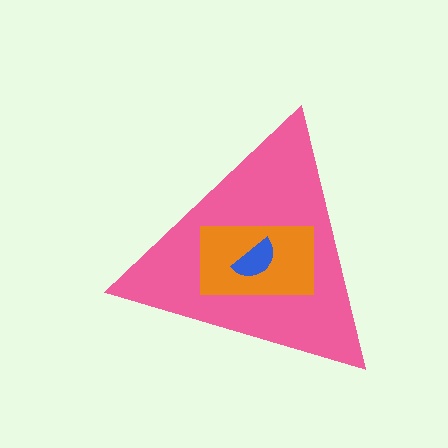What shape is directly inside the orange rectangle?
The blue semicircle.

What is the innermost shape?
The blue semicircle.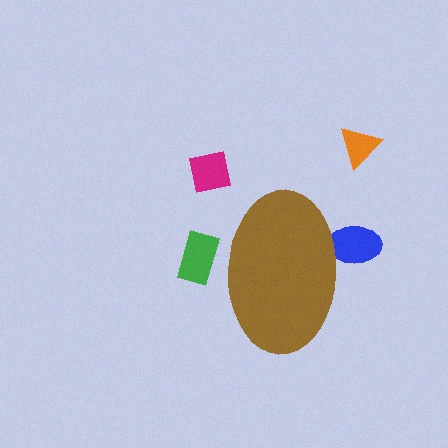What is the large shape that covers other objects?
A brown ellipse.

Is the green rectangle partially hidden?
Yes, the green rectangle is partially hidden behind the brown ellipse.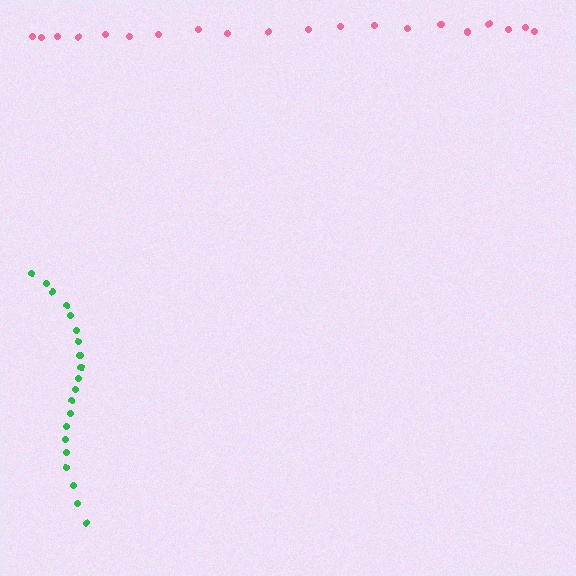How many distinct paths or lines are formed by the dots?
There are 2 distinct paths.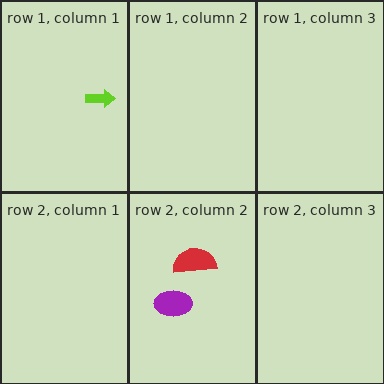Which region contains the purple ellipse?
The row 2, column 2 region.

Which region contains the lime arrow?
The row 1, column 1 region.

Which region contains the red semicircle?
The row 2, column 2 region.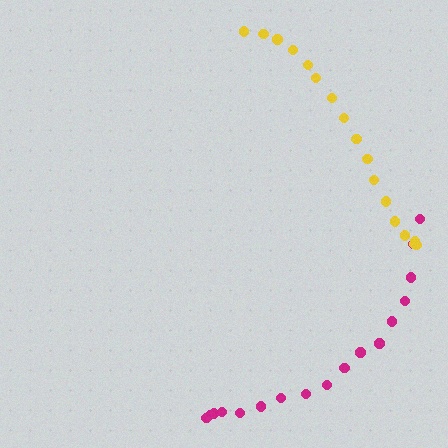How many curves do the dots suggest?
There are 2 distinct paths.